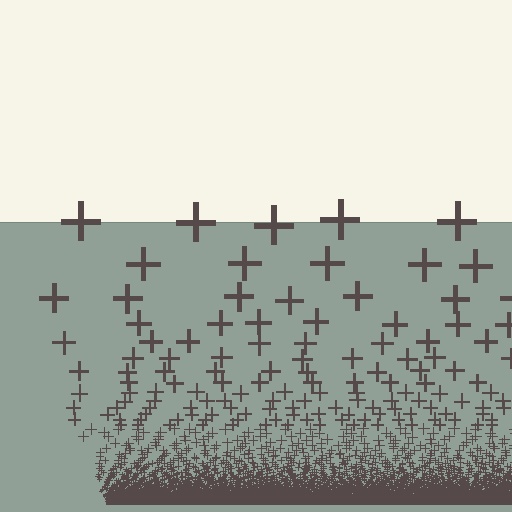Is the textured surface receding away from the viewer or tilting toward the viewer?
The surface appears to tilt toward the viewer. Texture elements get larger and sparser toward the top.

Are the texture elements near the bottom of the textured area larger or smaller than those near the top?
Smaller. The gradient is inverted — elements near the bottom are smaller and denser.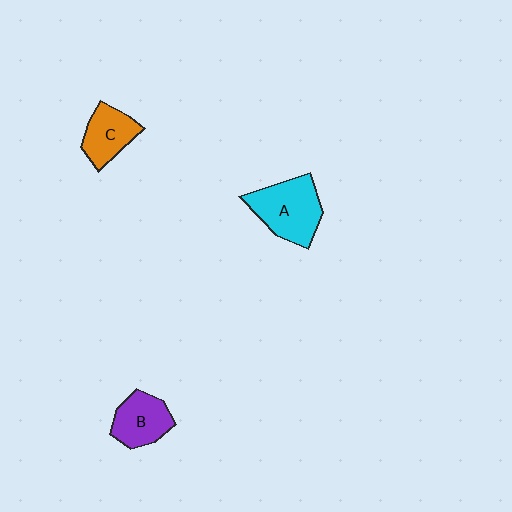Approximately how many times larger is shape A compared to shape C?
Approximately 1.5 times.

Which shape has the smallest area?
Shape C (orange).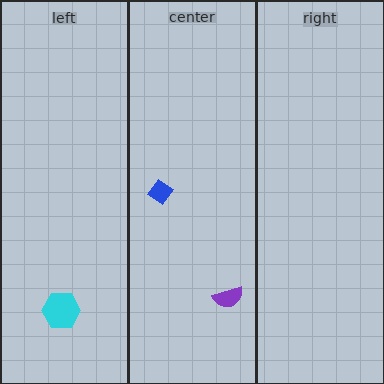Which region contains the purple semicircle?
The center region.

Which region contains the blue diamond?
The center region.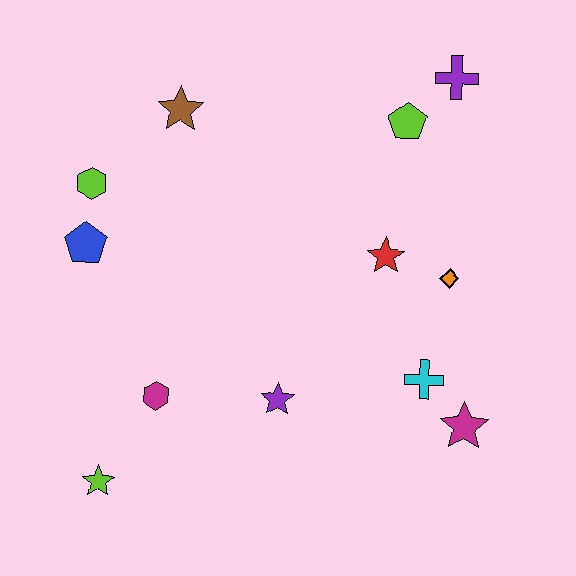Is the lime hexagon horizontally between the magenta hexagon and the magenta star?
No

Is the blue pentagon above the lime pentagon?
No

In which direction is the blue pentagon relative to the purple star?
The blue pentagon is to the left of the purple star.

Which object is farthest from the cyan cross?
The lime hexagon is farthest from the cyan cross.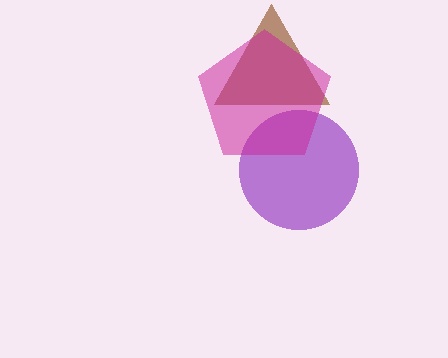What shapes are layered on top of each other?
The layered shapes are: a brown triangle, a purple circle, a magenta pentagon.